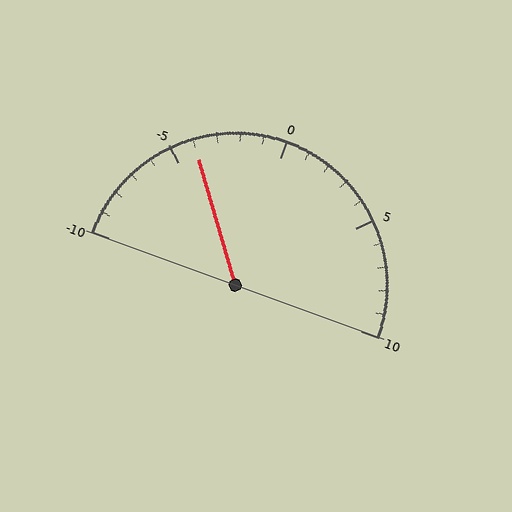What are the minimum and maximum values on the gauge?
The gauge ranges from -10 to 10.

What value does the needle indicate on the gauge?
The needle indicates approximately -4.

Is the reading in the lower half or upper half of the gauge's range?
The reading is in the lower half of the range (-10 to 10).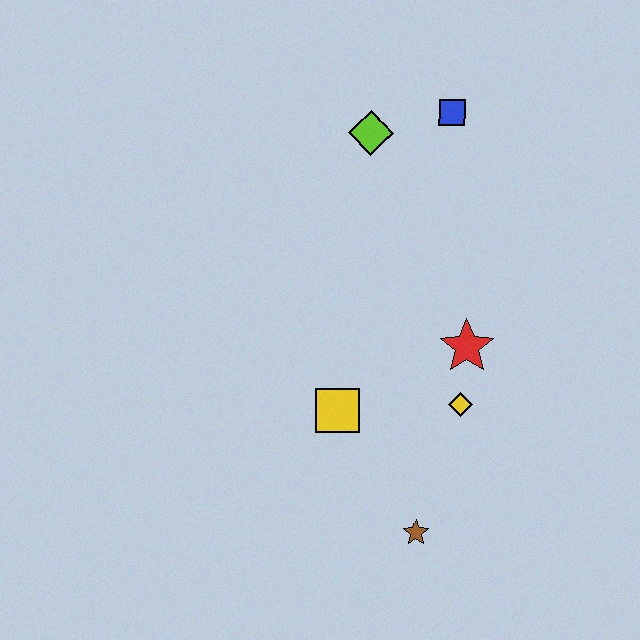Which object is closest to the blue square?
The lime diamond is closest to the blue square.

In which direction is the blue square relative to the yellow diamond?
The blue square is above the yellow diamond.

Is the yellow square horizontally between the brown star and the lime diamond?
No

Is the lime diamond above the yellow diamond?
Yes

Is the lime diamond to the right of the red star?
No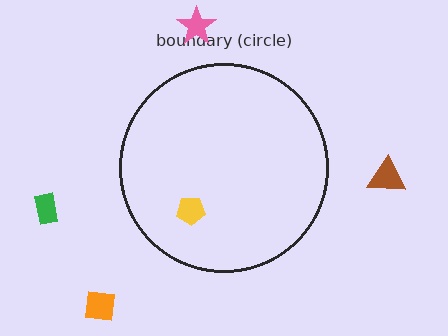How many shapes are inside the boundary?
1 inside, 4 outside.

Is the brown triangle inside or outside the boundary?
Outside.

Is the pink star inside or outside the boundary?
Outside.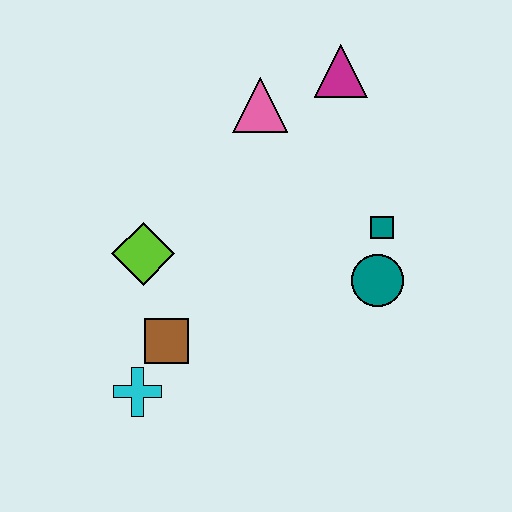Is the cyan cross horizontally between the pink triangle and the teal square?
No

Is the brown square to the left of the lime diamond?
No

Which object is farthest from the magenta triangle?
The cyan cross is farthest from the magenta triangle.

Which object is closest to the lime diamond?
The brown square is closest to the lime diamond.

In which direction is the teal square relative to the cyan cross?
The teal square is to the right of the cyan cross.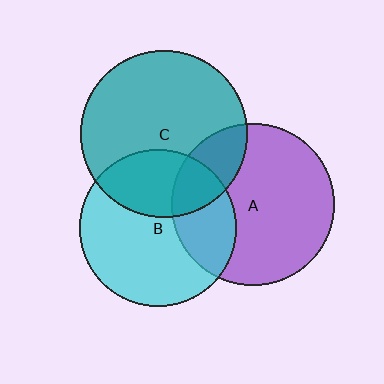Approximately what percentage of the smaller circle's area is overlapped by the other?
Approximately 30%.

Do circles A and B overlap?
Yes.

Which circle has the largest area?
Circle C (teal).